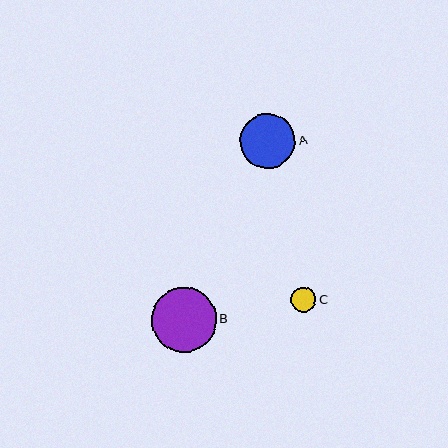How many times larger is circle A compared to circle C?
Circle A is approximately 2.2 times the size of circle C.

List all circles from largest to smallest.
From largest to smallest: B, A, C.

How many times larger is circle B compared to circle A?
Circle B is approximately 1.2 times the size of circle A.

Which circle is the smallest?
Circle C is the smallest with a size of approximately 25 pixels.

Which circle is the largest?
Circle B is the largest with a size of approximately 65 pixels.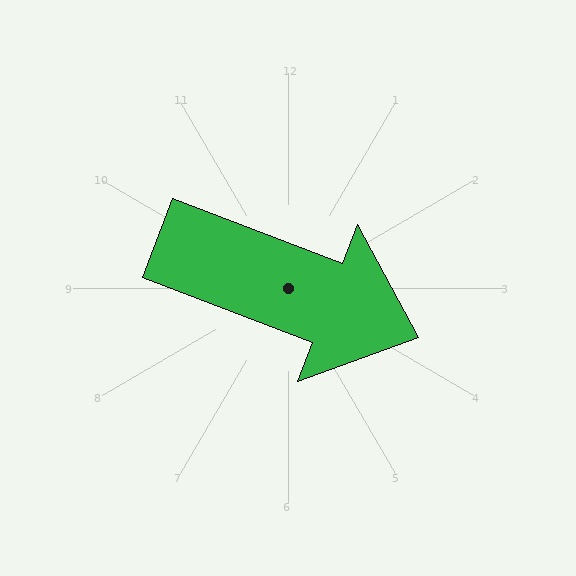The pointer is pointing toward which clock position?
Roughly 4 o'clock.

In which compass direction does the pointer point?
East.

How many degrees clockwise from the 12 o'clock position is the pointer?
Approximately 111 degrees.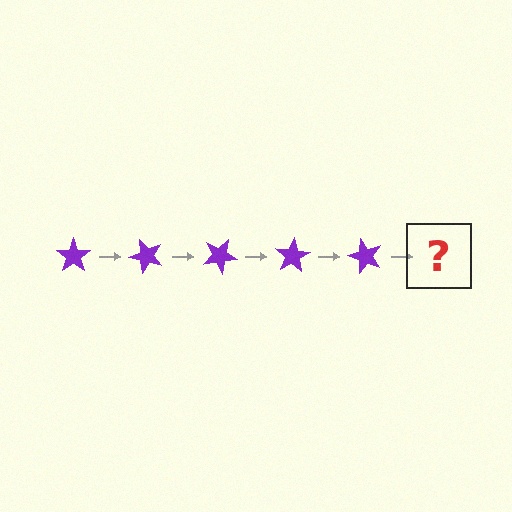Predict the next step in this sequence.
The next step is a purple star rotated 250 degrees.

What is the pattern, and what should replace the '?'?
The pattern is that the star rotates 50 degrees each step. The '?' should be a purple star rotated 250 degrees.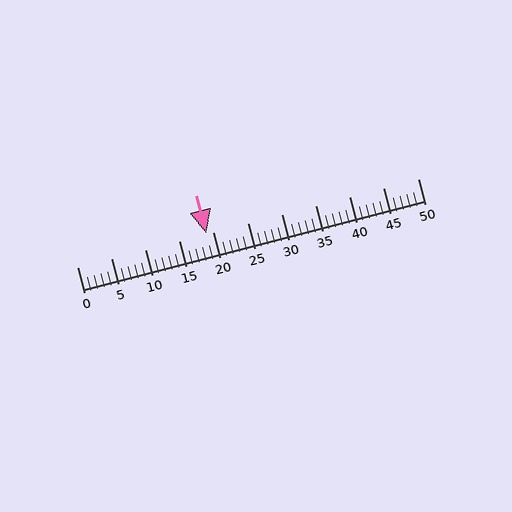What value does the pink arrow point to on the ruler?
The pink arrow points to approximately 19.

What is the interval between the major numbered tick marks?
The major tick marks are spaced 5 units apart.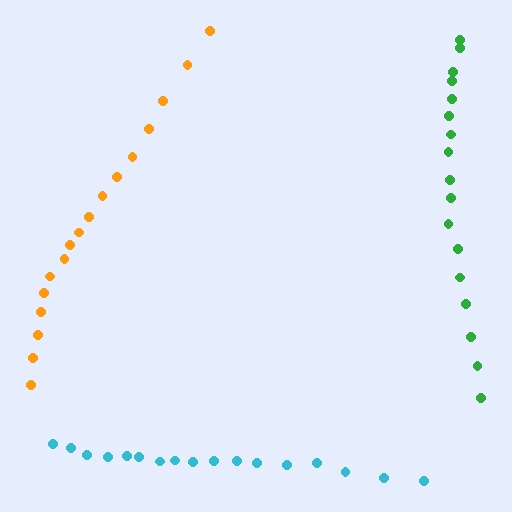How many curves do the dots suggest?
There are 3 distinct paths.